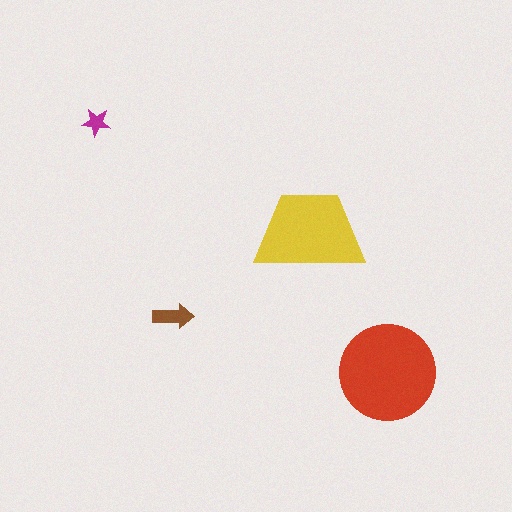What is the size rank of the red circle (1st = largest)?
1st.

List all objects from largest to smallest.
The red circle, the yellow trapezoid, the brown arrow, the magenta star.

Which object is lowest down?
The red circle is bottommost.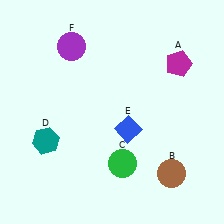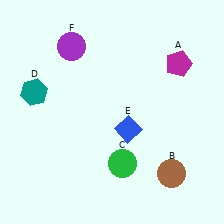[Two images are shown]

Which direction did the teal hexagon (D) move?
The teal hexagon (D) moved up.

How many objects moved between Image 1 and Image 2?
1 object moved between the two images.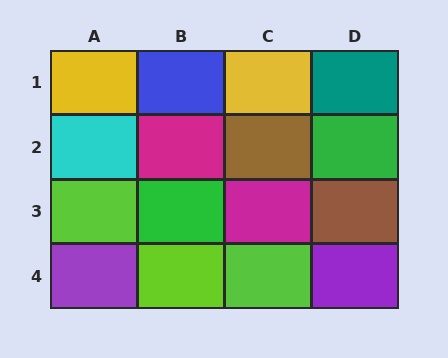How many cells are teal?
1 cell is teal.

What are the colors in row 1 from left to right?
Yellow, blue, yellow, teal.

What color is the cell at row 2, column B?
Magenta.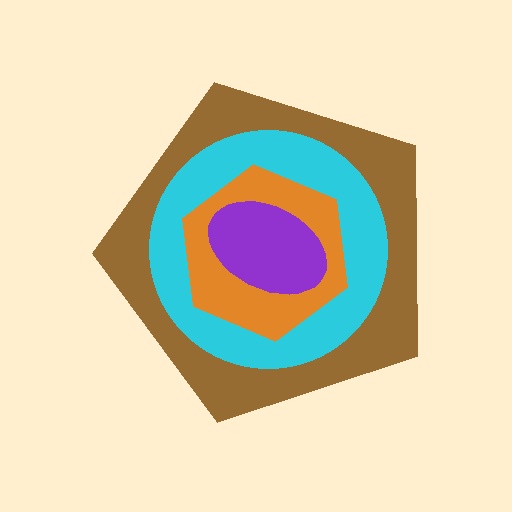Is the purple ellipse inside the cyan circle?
Yes.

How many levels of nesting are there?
4.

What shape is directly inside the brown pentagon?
The cyan circle.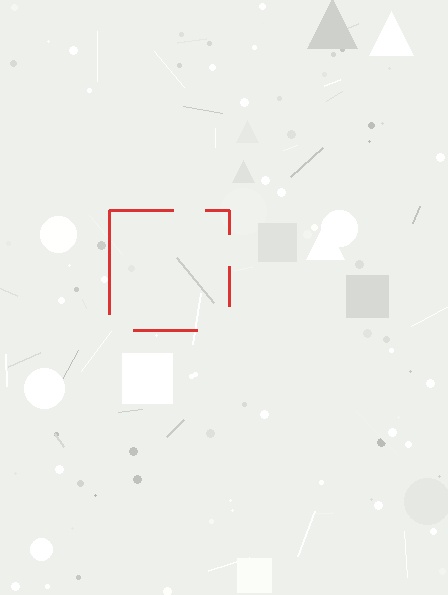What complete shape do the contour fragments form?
The contour fragments form a square.